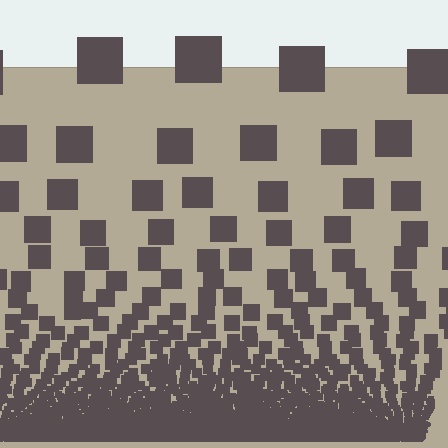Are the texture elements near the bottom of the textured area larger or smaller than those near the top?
Smaller. The gradient is inverted — elements near the bottom are smaller and denser.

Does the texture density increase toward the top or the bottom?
Density increases toward the bottom.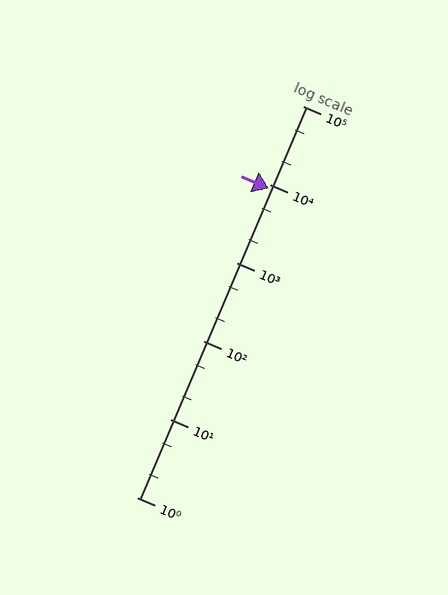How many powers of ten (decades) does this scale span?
The scale spans 5 decades, from 1 to 100000.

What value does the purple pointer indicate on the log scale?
The pointer indicates approximately 8900.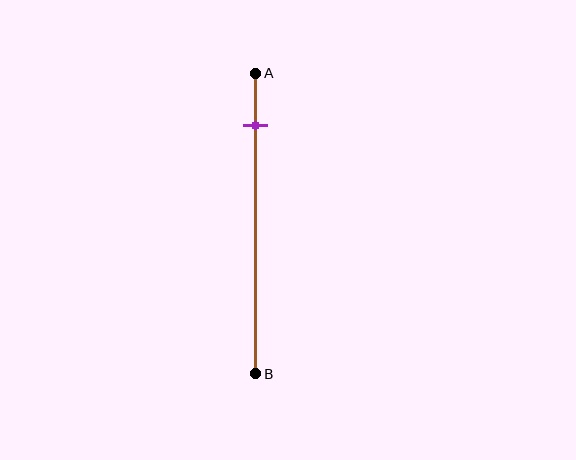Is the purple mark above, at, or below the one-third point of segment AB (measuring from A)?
The purple mark is above the one-third point of segment AB.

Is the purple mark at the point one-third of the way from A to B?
No, the mark is at about 15% from A, not at the 33% one-third point.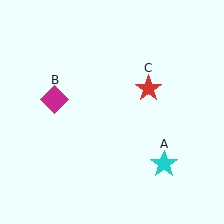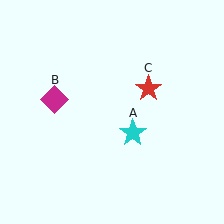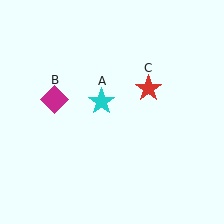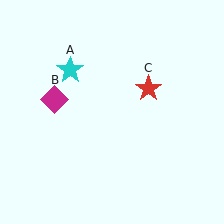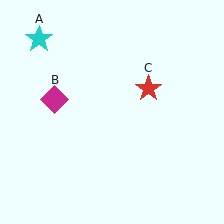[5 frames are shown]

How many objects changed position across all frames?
1 object changed position: cyan star (object A).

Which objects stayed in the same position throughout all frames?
Magenta diamond (object B) and red star (object C) remained stationary.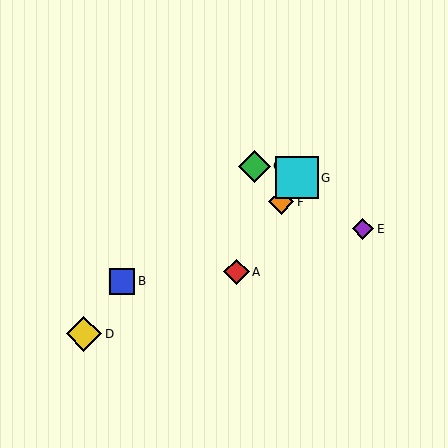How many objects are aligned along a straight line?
3 objects (A, F, G) are aligned along a straight line.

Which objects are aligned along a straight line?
Objects A, F, G are aligned along a straight line.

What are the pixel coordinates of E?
Object E is at (363, 229).